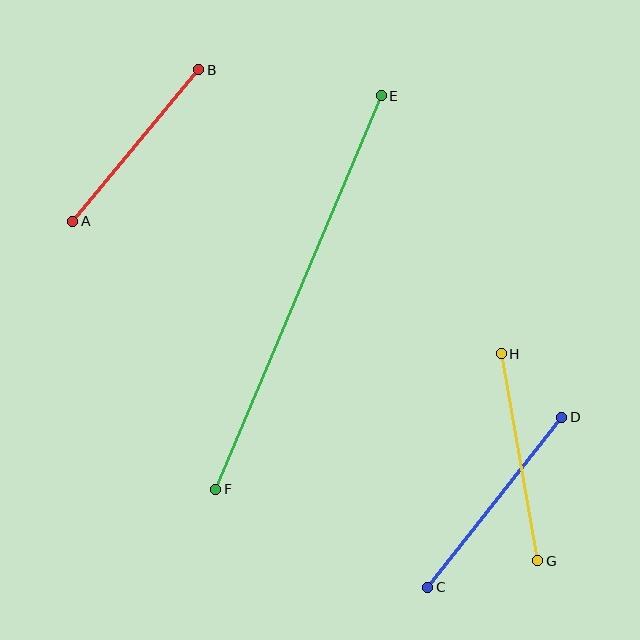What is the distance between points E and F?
The distance is approximately 427 pixels.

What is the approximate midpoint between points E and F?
The midpoint is at approximately (299, 292) pixels.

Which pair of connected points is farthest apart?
Points E and F are farthest apart.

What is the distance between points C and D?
The distance is approximately 217 pixels.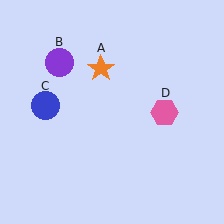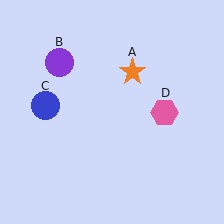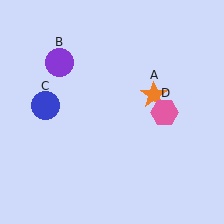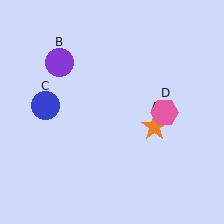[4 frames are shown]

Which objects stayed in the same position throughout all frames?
Purple circle (object B) and blue circle (object C) and pink hexagon (object D) remained stationary.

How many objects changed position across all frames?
1 object changed position: orange star (object A).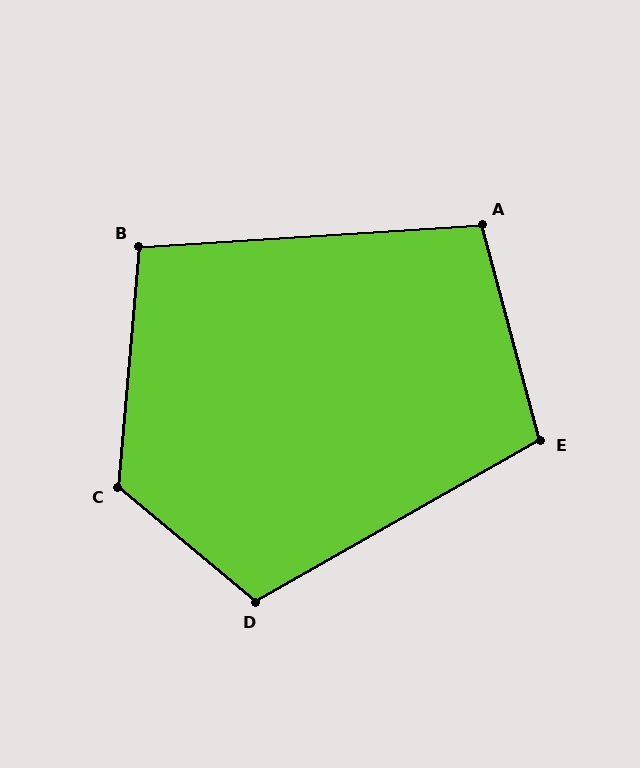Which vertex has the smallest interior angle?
B, at approximately 99 degrees.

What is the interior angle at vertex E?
Approximately 105 degrees (obtuse).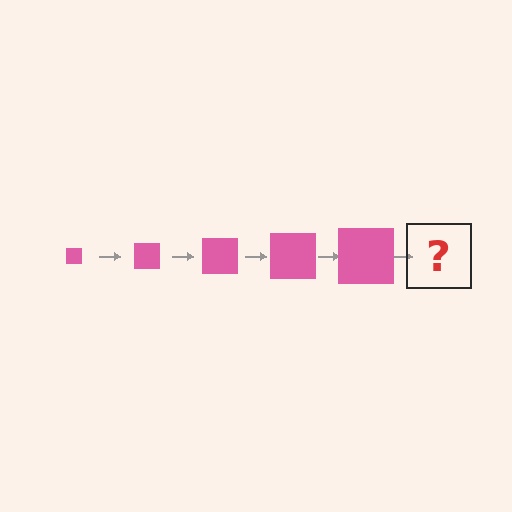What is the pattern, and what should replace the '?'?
The pattern is that the square gets progressively larger each step. The '?' should be a pink square, larger than the previous one.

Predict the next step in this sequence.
The next step is a pink square, larger than the previous one.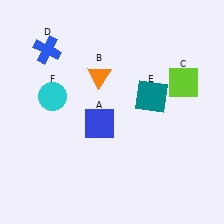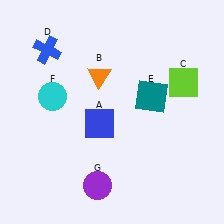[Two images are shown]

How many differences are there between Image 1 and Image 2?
There is 1 difference between the two images.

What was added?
A purple circle (G) was added in Image 2.